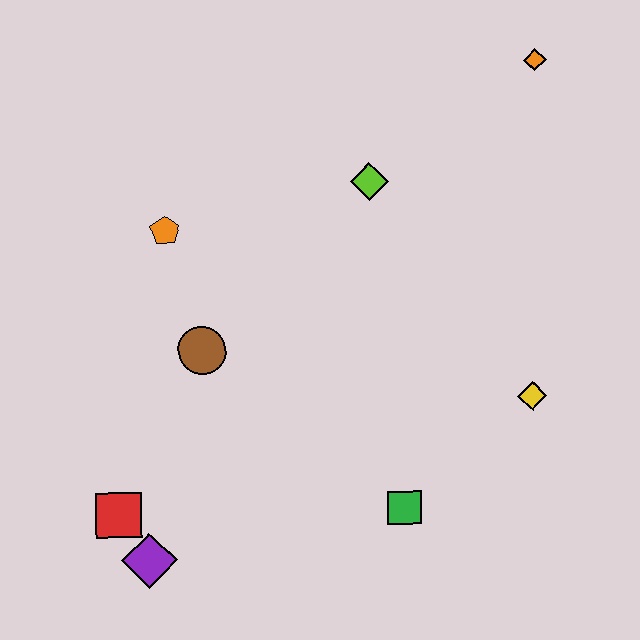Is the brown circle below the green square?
No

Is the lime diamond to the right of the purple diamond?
Yes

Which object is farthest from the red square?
The orange diamond is farthest from the red square.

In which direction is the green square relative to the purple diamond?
The green square is to the right of the purple diamond.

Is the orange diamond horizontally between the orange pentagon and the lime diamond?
No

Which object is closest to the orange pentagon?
The brown circle is closest to the orange pentagon.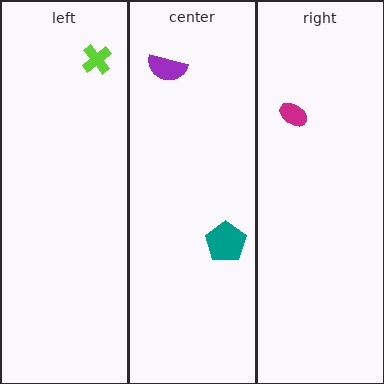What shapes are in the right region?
The magenta ellipse.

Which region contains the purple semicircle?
The center region.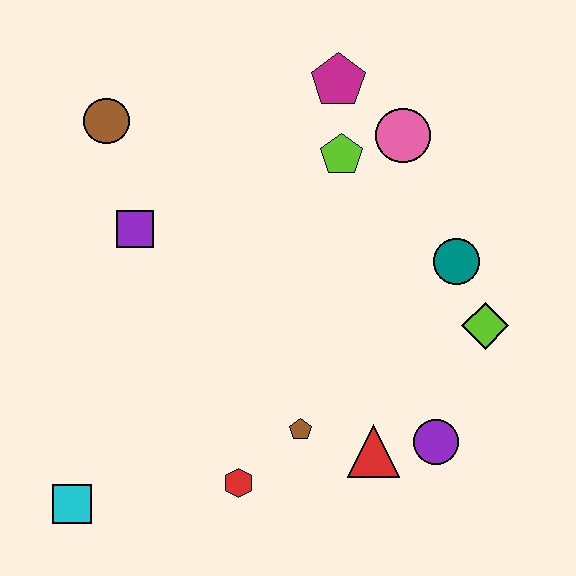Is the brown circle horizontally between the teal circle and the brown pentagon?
No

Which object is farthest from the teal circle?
The cyan square is farthest from the teal circle.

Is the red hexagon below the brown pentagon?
Yes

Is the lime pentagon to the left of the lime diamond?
Yes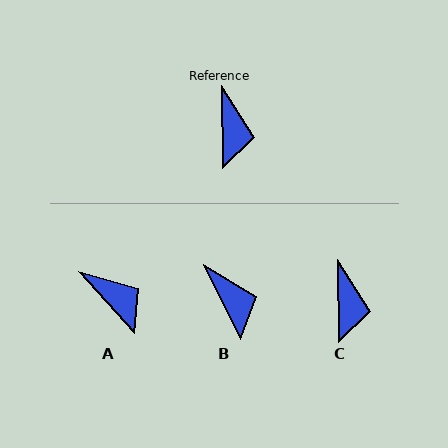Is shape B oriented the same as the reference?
No, it is off by about 26 degrees.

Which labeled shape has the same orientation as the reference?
C.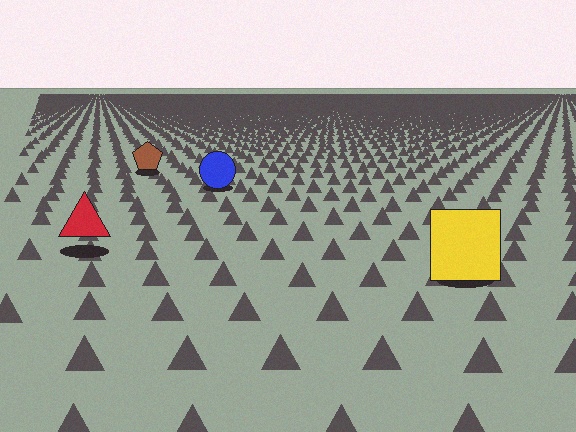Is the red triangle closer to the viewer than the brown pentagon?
Yes. The red triangle is closer — you can tell from the texture gradient: the ground texture is coarser near it.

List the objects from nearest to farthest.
From nearest to farthest: the yellow square, the red triangle, the blue circle, the brown pentagon.